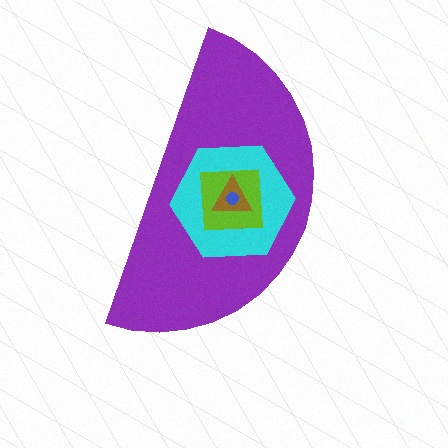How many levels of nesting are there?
5.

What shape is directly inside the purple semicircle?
The cyan hexagon.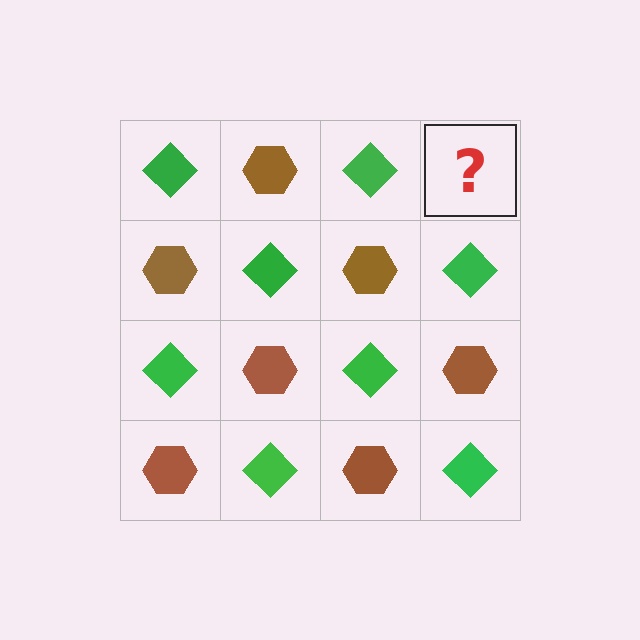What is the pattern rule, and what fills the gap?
The rule is that it alternates green diamond and brown hexagon in a checkerboard pattern. The gap should be filled with a brown hexagon.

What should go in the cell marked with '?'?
The missing cell should contain a brown hexagon.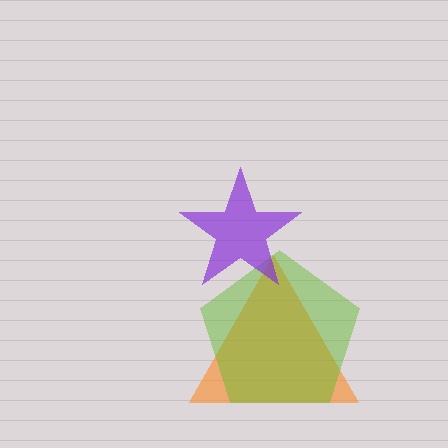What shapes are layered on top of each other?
The layered shapes are: an orange triangle, a lime pentagon, a purple star.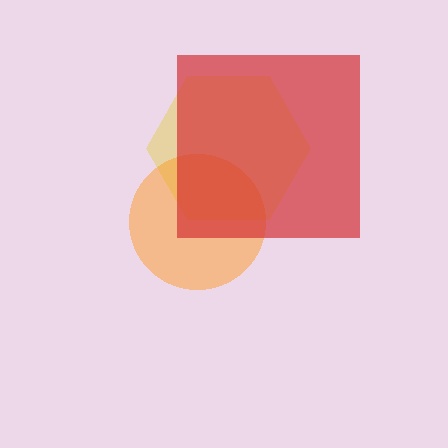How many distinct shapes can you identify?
There are 3 distinct shapes: a yellow hexagon, an orange circle, a red square.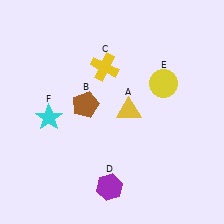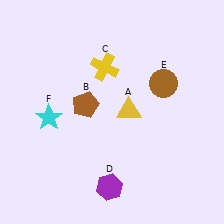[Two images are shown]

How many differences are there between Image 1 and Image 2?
There is 1 difference between the two images.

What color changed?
The circle (E) changed from yellow in Image 1 to brown in Image 2.